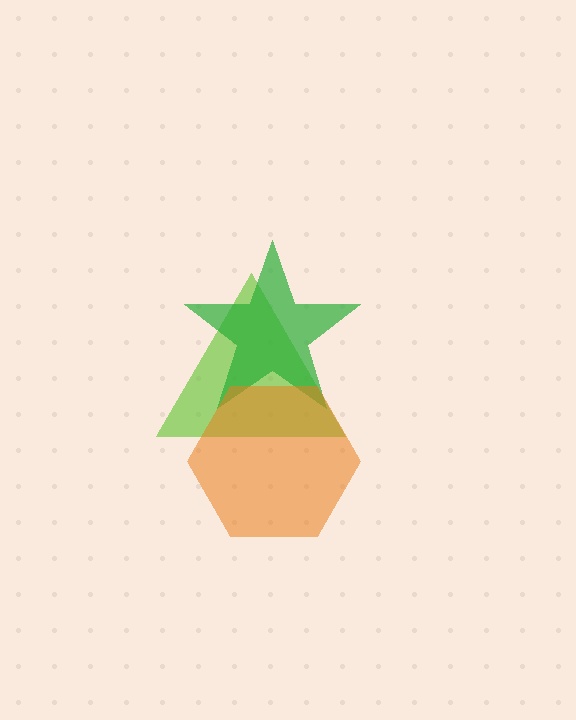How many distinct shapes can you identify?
There are 3 distinct shapes: a lime triangle, a green star, an orange hexagon.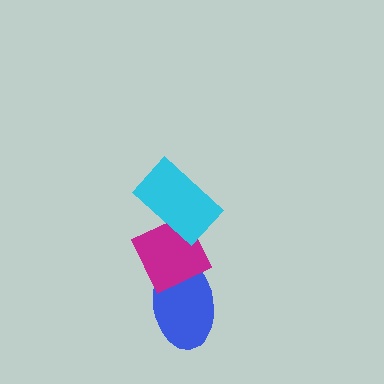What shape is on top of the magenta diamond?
The cyan rectangle is on top of the magenta diamond.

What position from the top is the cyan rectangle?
The cyan rectangle is 1st from the top.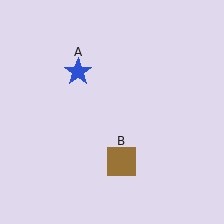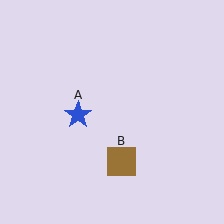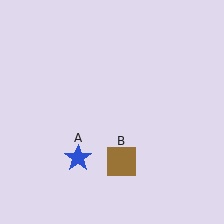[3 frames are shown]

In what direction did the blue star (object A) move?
The blue star (object A) moved down.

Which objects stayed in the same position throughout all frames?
Brown square (object B) remained stationary.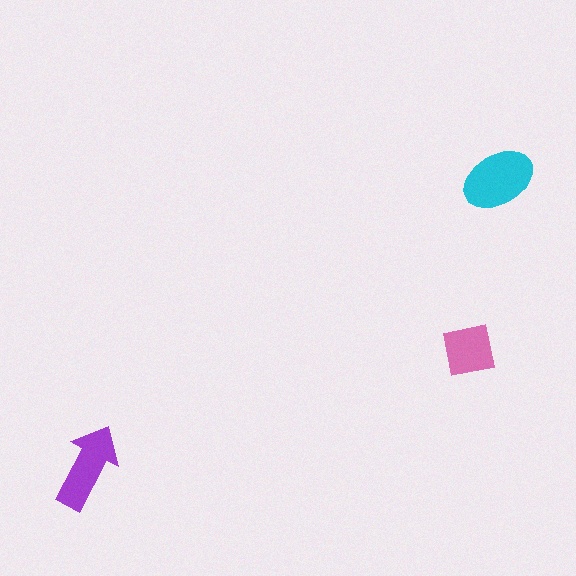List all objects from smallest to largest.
The pink square, the purple arrow, the cyan ellipse.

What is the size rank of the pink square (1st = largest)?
3rd.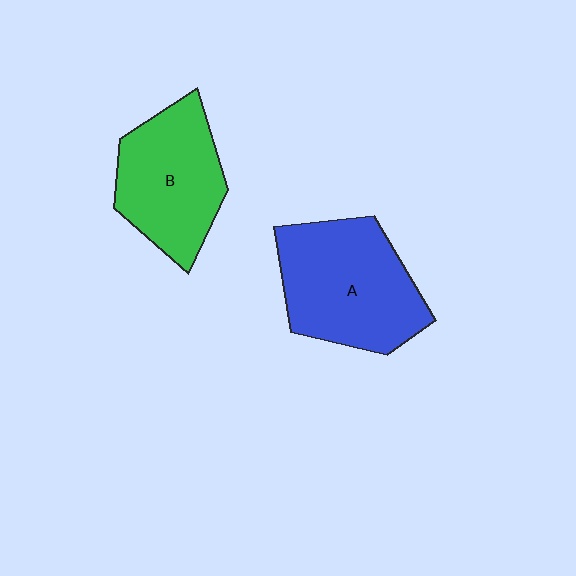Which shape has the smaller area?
Shape B (green).